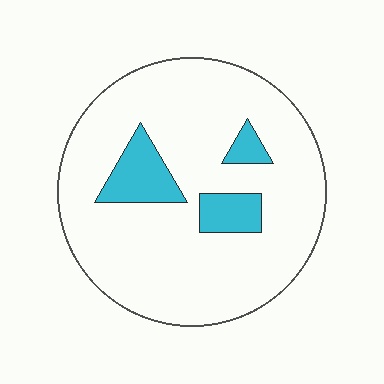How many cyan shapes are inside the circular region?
3.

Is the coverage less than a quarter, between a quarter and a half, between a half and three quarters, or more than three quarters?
Less than a quarter.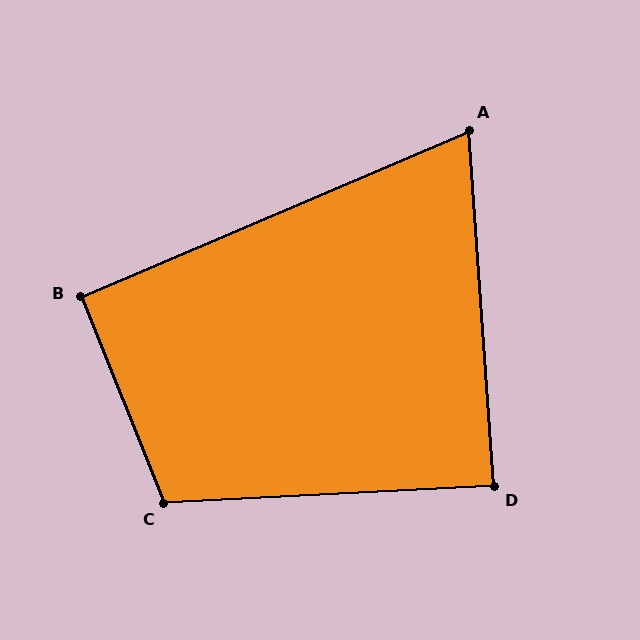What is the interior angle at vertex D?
Approximately 89 degrees (approximately right).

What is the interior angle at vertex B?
Approximately 91 degrees (approximately right).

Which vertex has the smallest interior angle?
A, at approximately 71 degrees.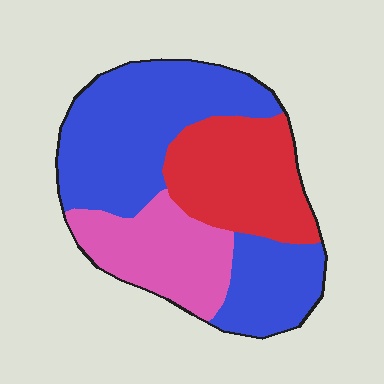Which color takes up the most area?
Blue, at roughly 50%.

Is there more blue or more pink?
Blue.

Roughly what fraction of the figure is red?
Red covers 27% of the figure.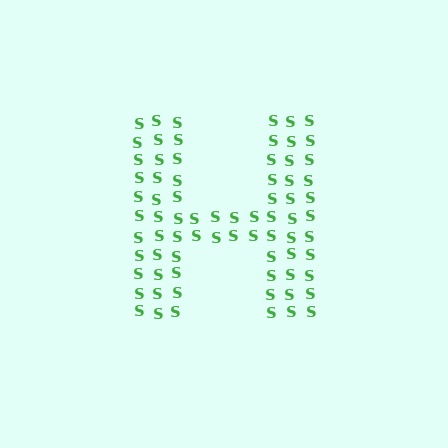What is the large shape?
The large shape is the letter H.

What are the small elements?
The small elements are letter S's.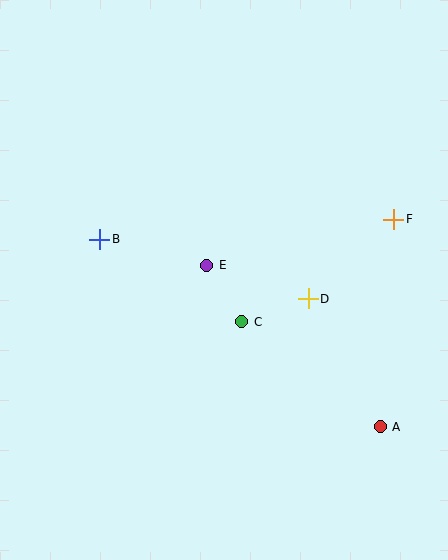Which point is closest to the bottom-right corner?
Point A is closest to the bottom-right corner.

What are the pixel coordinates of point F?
Point F is at (394, 219).